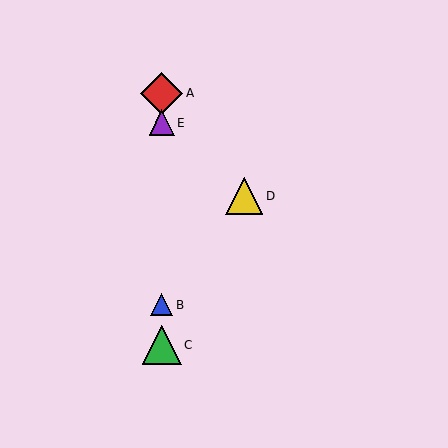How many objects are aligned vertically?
4 objects (A, B, C, E) are aligned vertically.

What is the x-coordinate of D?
Object D is at x≈244.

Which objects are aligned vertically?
Objects A, B, C, E are aligned vertically.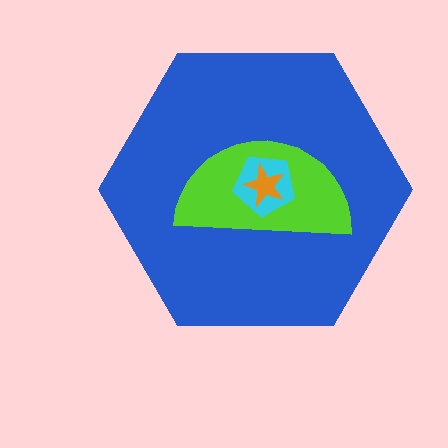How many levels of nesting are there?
4.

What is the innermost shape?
The orange star.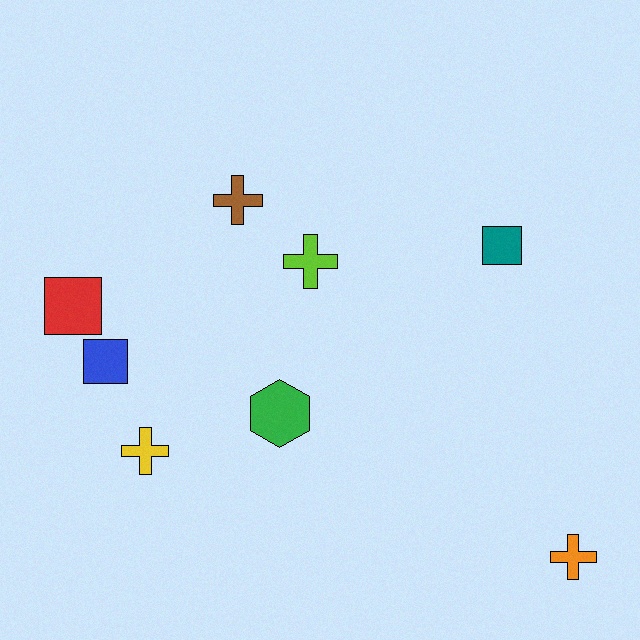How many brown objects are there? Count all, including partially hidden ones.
There is 1 brown object.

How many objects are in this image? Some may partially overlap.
There are 8 objects.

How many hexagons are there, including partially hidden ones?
There is 1 hexagon.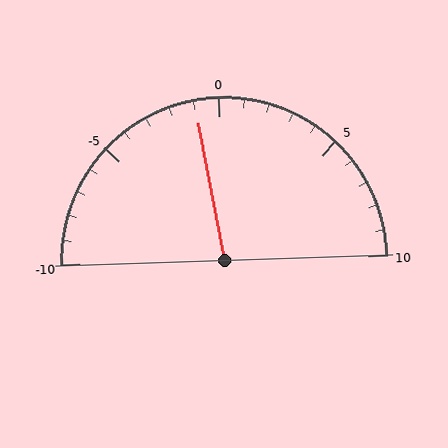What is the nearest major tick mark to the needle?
The nearest major tick mark is 0.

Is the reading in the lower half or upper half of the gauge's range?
The reading is in the lower half of the range (-10 to 10).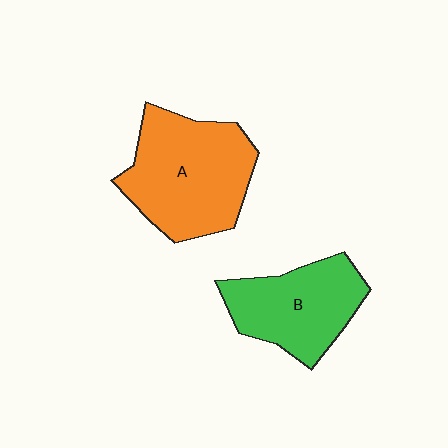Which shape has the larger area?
Shape A (orange).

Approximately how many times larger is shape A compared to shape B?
Approximately 1.3 times.